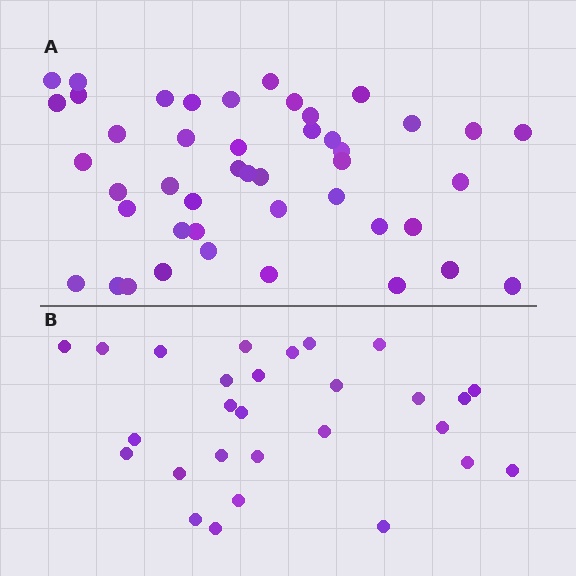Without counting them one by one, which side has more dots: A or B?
Region A (the top region) has more dots.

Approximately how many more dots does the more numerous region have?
Region A has approximately 15 more dots than region B.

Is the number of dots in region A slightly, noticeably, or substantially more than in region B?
Region A has substantially more. The ratio is roughly 1.6 to 1.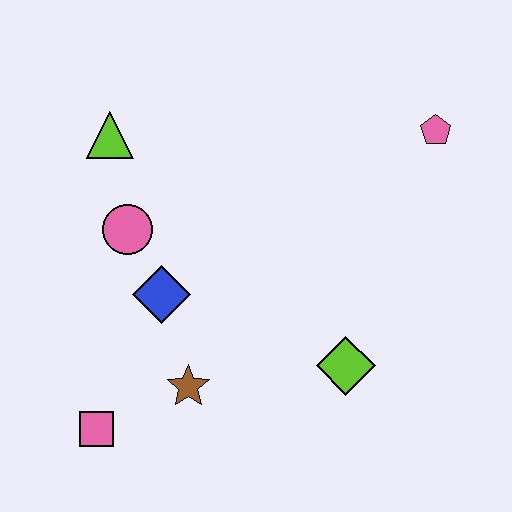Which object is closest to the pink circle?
The blue diamond is closest to the pink circle.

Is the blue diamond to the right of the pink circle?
Yes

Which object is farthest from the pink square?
The pink pentagon is farthest from the pink square.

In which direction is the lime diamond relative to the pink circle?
The lime diamond is to the right of the pink circle.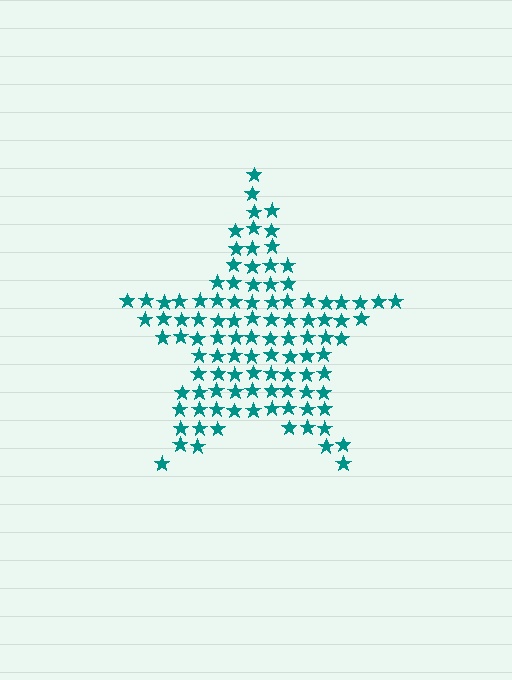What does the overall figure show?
The overall figure shows a star.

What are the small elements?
The small elements are stars.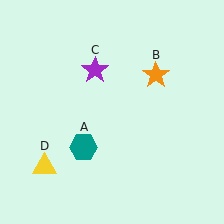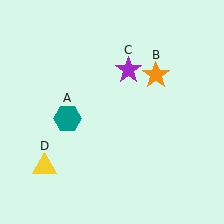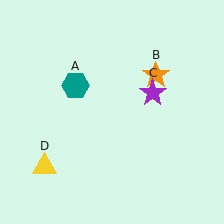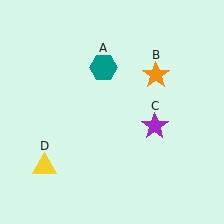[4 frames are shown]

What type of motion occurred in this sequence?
The teal hexagon (object A), purple star (object C) rotated clockwise around the center of the scene.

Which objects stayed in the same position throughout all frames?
Orange star (object B) and yellow triangle (object D) remained stationary.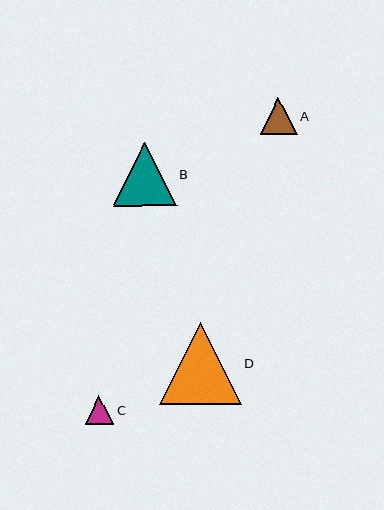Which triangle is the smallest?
Triangle C is the smallest with a size of approximately 29 pixels.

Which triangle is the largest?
Triangle D is the largest with a size of approximately 82 pixels.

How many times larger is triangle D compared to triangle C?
Triangle D is approximately 2.9 times the size of triangle C.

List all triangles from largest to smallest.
From largest to smallest: D, B, A, C.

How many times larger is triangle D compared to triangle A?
Triangle D is approximately 2.3 times the size of triangle A.